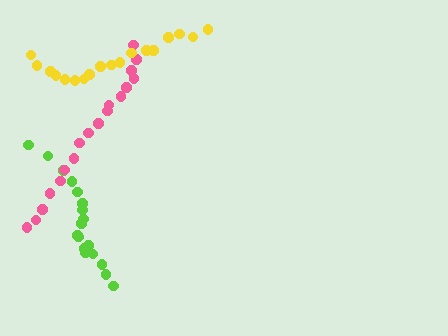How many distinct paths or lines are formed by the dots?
There are 3 distinct paths.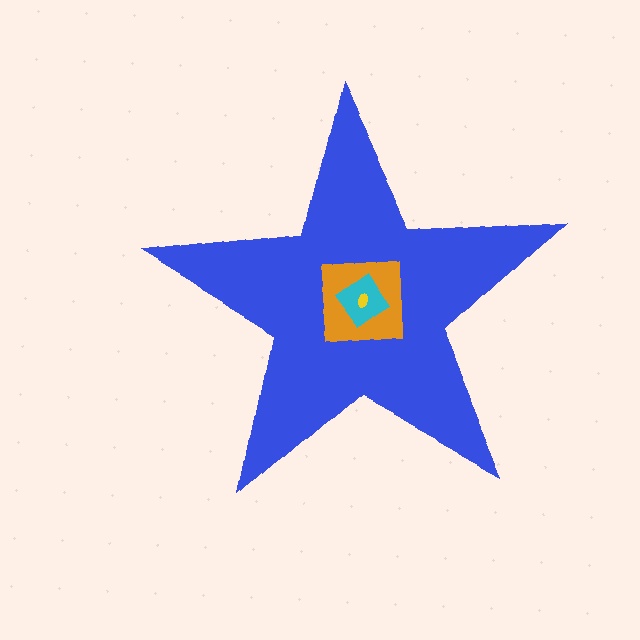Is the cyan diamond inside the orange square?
Yes.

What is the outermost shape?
The blue star.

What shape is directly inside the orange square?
The cyan diamond.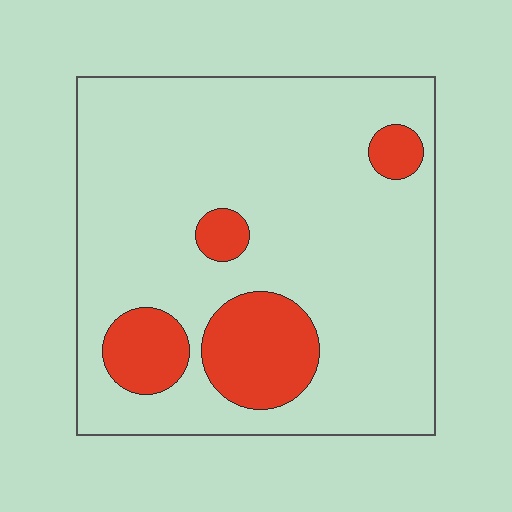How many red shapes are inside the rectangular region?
4.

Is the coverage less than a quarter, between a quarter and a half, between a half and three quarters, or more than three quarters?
Less than a quarter.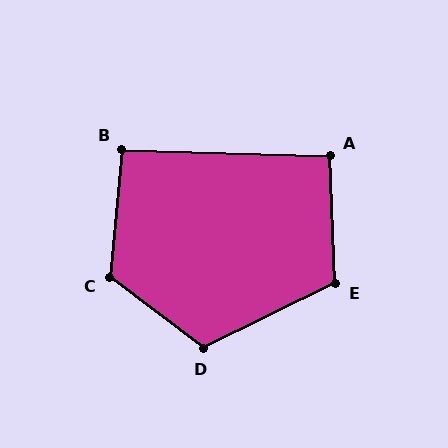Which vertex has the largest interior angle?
C, at approximately 122 degrees.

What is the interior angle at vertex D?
Approximately 117 degrees (obtuse).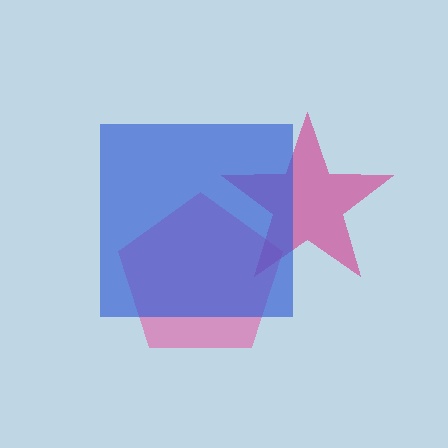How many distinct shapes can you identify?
There are 3 distinct shapes: a pink pentagon, a magenta star, a blue square.